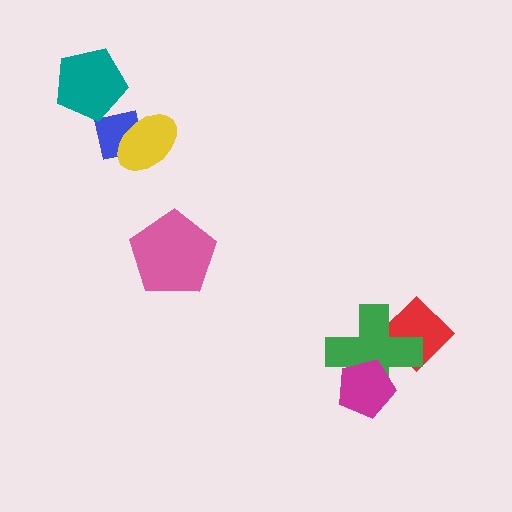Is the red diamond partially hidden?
Yes, it is partially covered by another shape.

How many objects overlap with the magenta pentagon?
1 object overlaps with the magenta pentagon.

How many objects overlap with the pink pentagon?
0 objects overlap with the pink pentagon.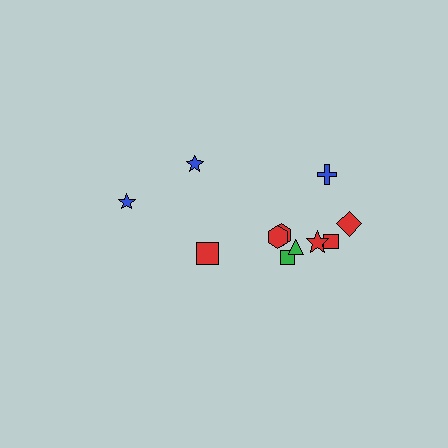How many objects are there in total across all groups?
There are 11 objects.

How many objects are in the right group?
There are 8 objects.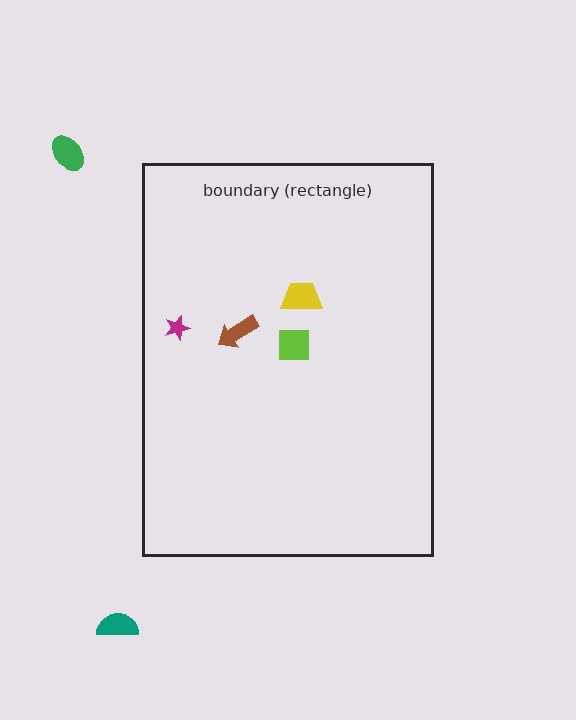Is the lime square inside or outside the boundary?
Inside.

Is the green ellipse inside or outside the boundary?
Outside.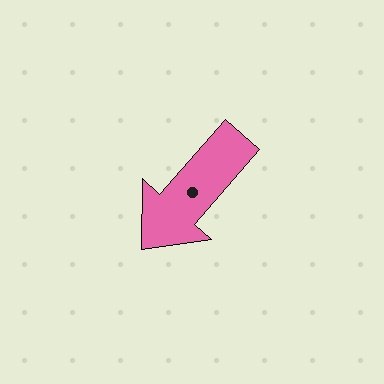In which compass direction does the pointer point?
Southwest.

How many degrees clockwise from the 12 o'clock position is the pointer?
Approximately 221 degrees.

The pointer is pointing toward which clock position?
Roughly 7 o'clock.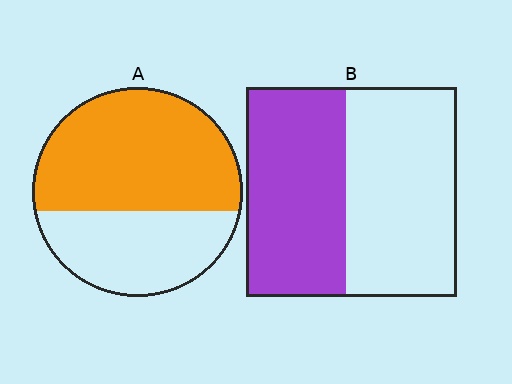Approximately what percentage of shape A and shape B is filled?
A is approximately 60% and B is approximately 45%.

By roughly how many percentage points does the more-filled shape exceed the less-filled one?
By roughly 15 percentage points (A over B).